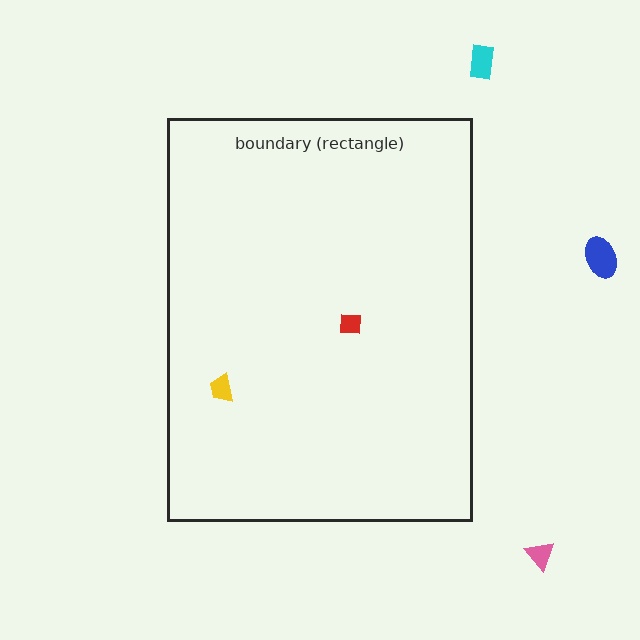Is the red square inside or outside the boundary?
Inside.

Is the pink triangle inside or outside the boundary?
Outside.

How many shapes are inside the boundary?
2 inside, 3 outside.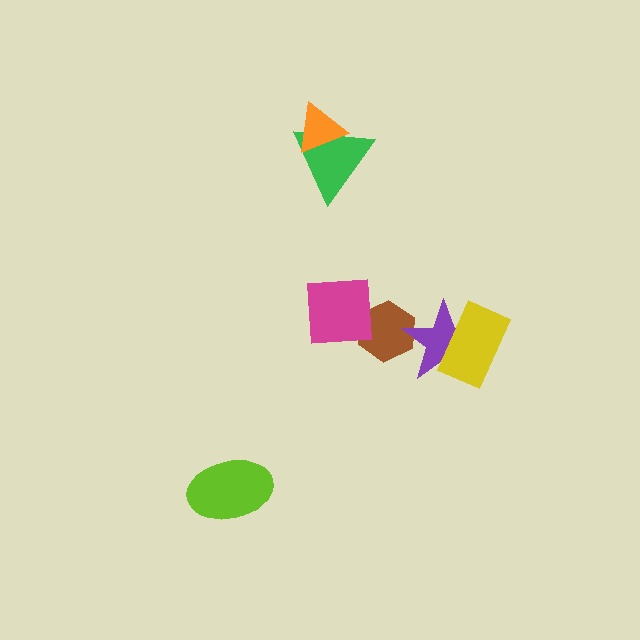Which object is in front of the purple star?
The yellow rectangle is in front of the purple star.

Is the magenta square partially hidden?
No, no other shape covers it.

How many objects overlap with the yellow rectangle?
1 object overlaps with the yellow rectangle.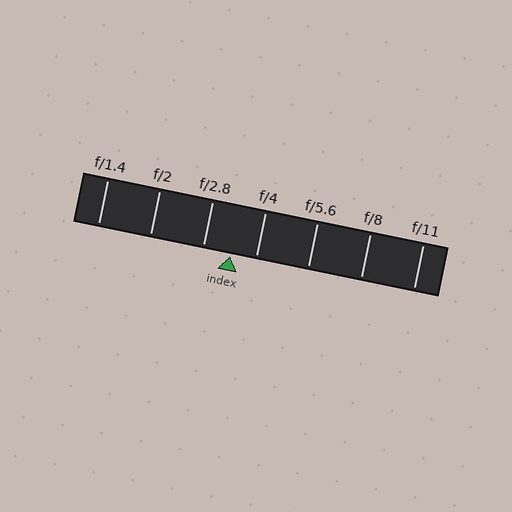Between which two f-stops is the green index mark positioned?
The index mark is between f/2.8 and f/4.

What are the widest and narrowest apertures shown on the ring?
The widest aperture shown is f/1.4 and the narrowest is f/11.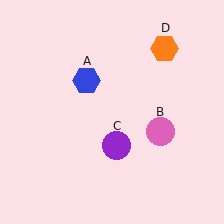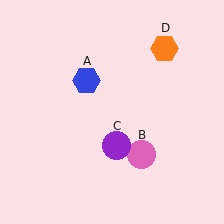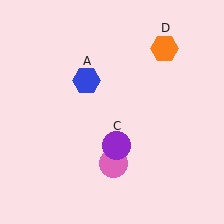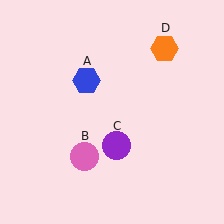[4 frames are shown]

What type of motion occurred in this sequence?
The pink circle (object B) rotated clockwise around the center of the scene.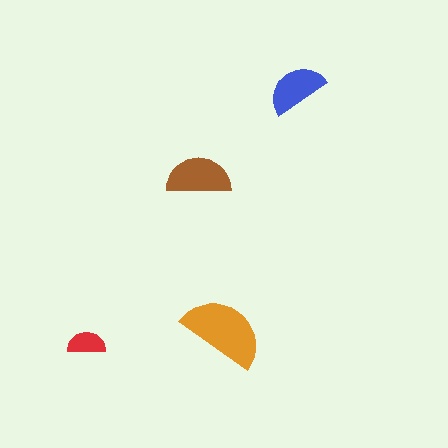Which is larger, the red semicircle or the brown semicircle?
The brown one.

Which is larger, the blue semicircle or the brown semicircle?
The brown one.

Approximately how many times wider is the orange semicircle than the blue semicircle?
About 1.5 times wider.